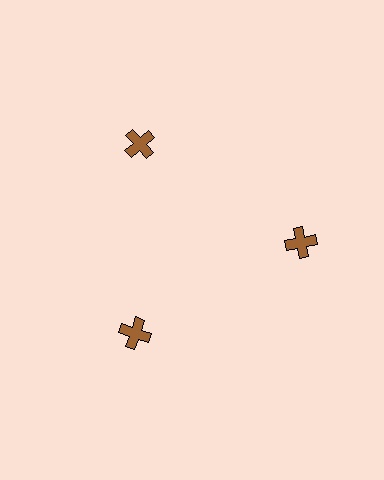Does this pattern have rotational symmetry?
Yes, this pattern has 3-fold rotational symmetry. It looks the same after rotating 120 degrees around the center.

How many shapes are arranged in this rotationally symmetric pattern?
There are 3 shapes, arranged in 3 groups of 1.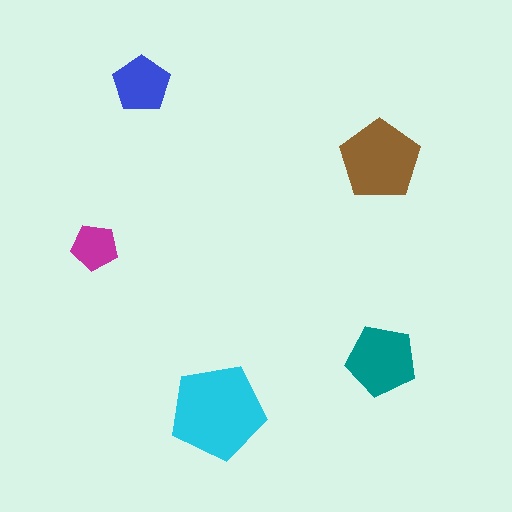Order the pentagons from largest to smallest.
the cyan one, the brown one, the teal one, the blue one, the magenta one.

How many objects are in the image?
There are 5 objects in the image.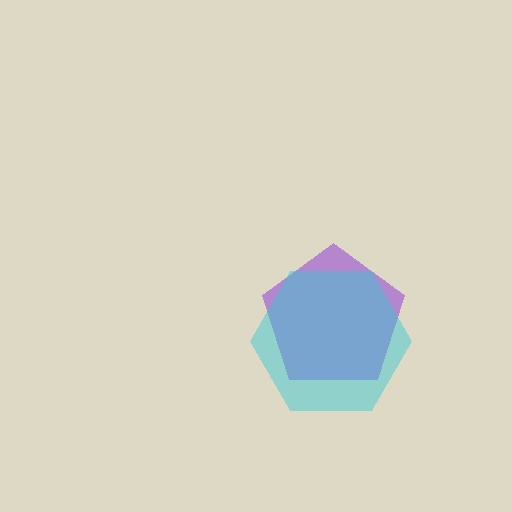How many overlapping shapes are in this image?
There are 2 overlapping shapes in the image.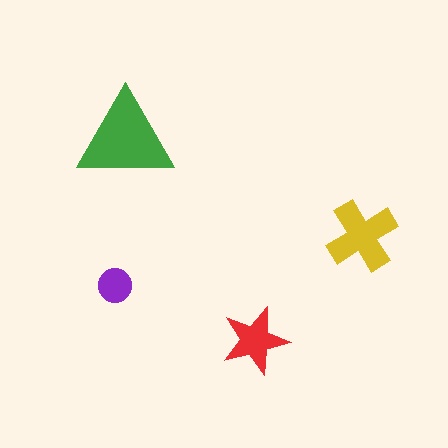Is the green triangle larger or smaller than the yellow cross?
Larger.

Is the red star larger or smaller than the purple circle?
Larger.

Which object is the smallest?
The purple circle.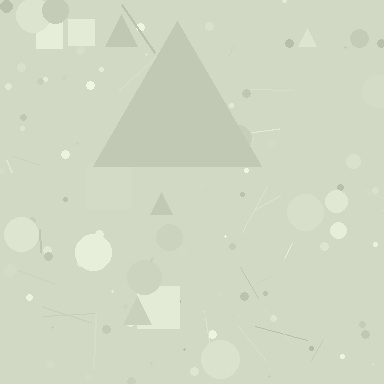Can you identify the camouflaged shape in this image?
The camouflaged shape is a triangle.